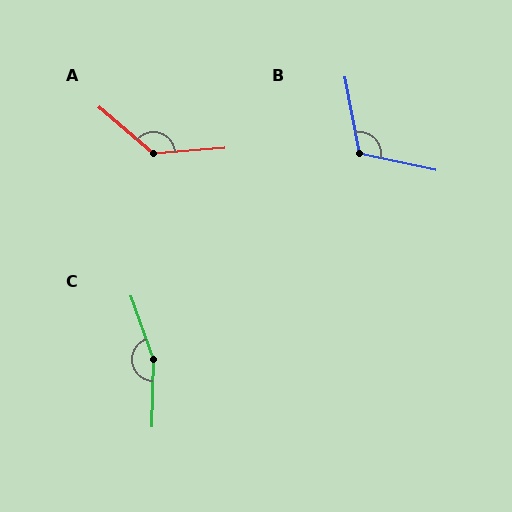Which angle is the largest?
C, at approximately 159 degrees.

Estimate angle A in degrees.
Approximately 135 degrees.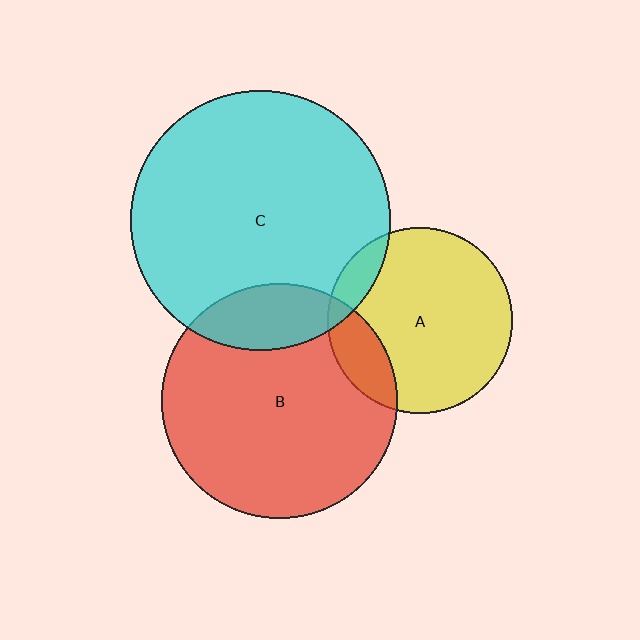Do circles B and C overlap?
Yes.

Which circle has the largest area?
Circle C (cyan).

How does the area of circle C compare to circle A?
Approximately 2.0 times.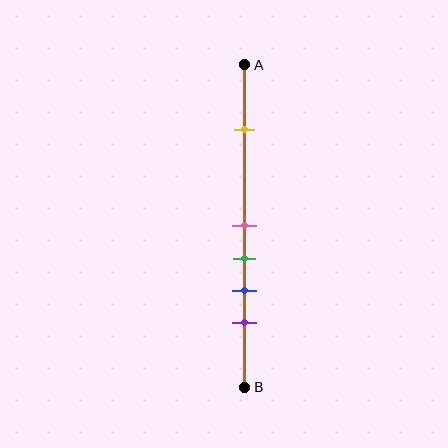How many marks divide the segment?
There are 5 marks dividing the segment.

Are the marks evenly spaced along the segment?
No, the marks are not evenly spaced.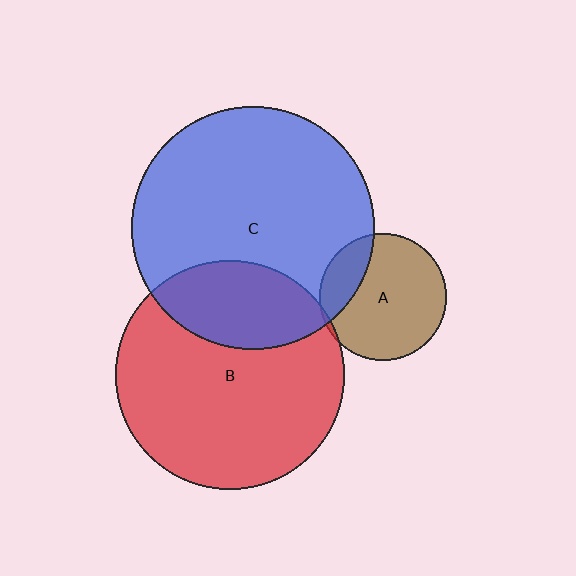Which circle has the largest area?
Circle C (blue).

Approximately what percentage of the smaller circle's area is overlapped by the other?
Approximately 25%.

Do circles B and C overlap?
Yes.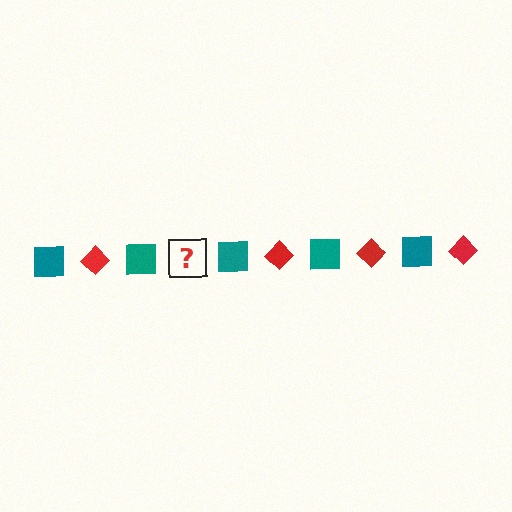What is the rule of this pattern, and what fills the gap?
The rule is that the pattern alternates between teal square and red diamond. The gap should be filled with a red diamond.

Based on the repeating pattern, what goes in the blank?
The blank should be a red diamond.